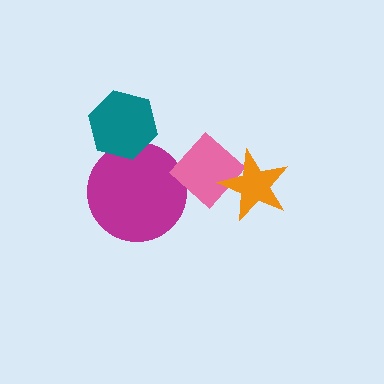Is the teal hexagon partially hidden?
No, no other shape covers it.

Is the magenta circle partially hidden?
Yes, it is partially covered by another shape.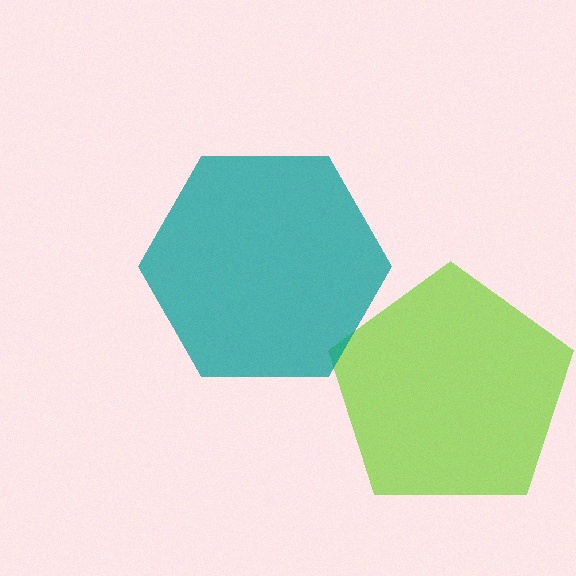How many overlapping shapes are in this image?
There are 2 overlapping shapes in the image.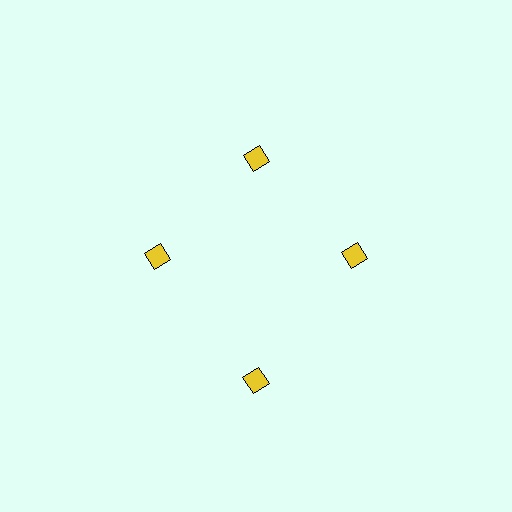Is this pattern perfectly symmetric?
No. The 4 yellow diamonds are arranged in a ring, but one element near the 6 o'clock position is pushed outward from the center, breaking the 4-fold rotational symmetry.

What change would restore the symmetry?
The symmetry would be restored by moving it inward, back onto the ring so that all 4 diamonds sit at equal angles and equal distance from the center.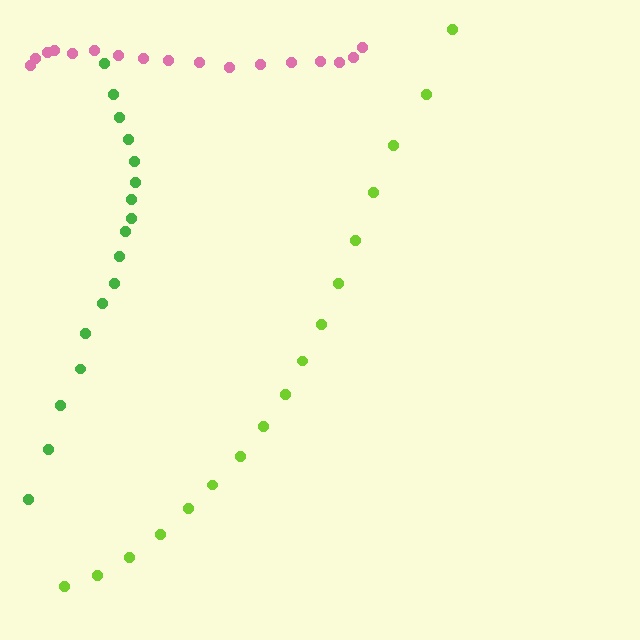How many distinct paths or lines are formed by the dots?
There are 3 distinct paths.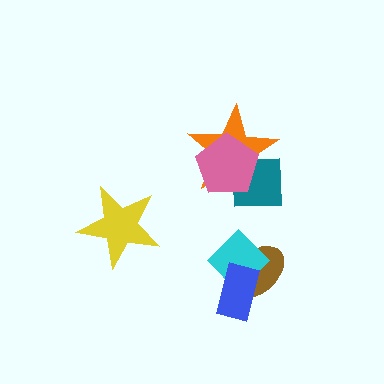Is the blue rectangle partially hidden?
No, no other shape covers it.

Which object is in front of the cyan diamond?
The blue rectangle is in front of the cyan diamond.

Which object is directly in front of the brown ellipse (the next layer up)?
The cyan diamond is directly in front of the brown ellipse.